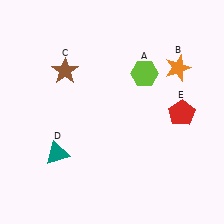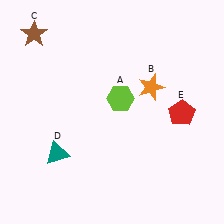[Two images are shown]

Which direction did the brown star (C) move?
The brown star (C) moved up.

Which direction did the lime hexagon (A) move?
The lime hexagon (A) moved down.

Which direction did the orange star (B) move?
The orange star (B) moved left.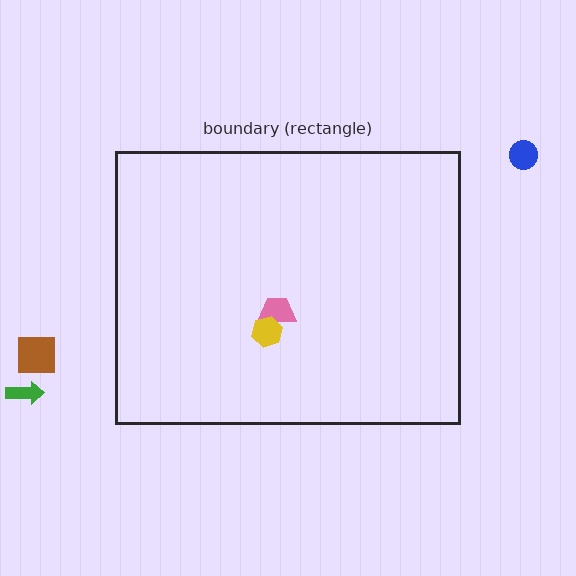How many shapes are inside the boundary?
2 inside, 3 outside.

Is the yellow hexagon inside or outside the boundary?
Inside.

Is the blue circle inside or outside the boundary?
Outside.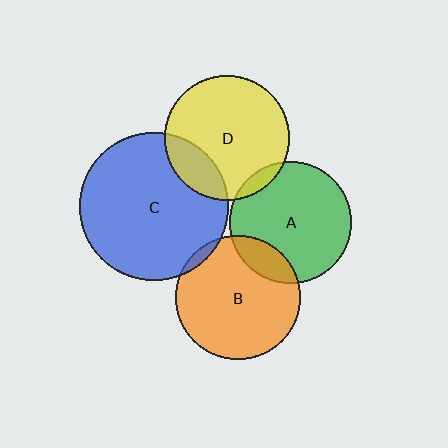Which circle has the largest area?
Circle C (blue).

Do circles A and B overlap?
Yes.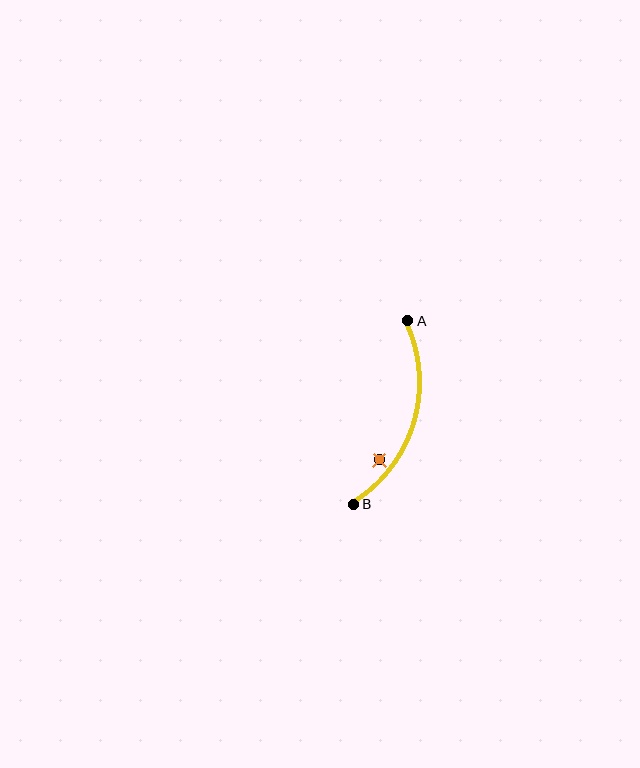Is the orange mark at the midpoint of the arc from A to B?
No — the orange mark does not lie on the arc at all. It sits slightly inside the curve.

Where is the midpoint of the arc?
The arc midpoint is the point on the curve farthest from the straight line joining A and B. It sits to the right of that line.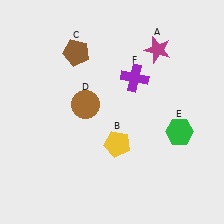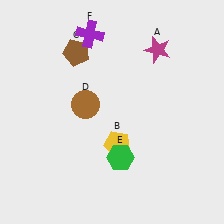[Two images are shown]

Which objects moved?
The objects that moved are: the green hexagon (E), the purple cross (F).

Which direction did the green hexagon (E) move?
The green hexagon (E) moved left.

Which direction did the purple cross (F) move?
The purple cross (F) moved left.